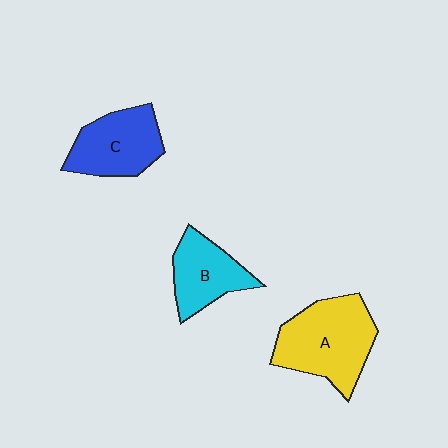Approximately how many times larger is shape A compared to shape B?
Approximately 1.5 times.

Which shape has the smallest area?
Shape B (cyan).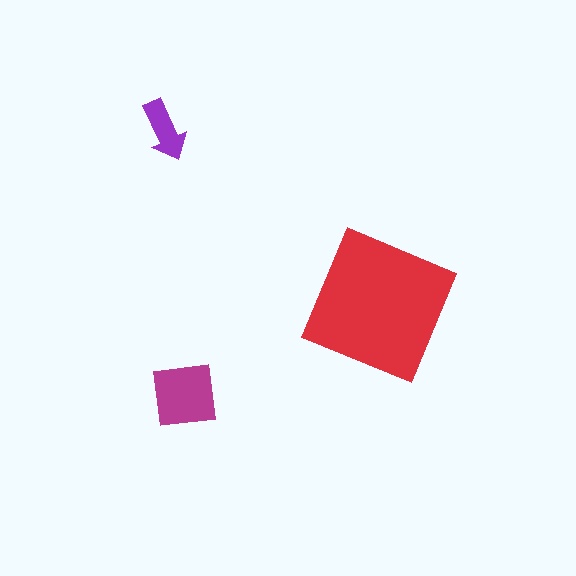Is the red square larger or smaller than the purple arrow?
Larger.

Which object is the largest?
The red square.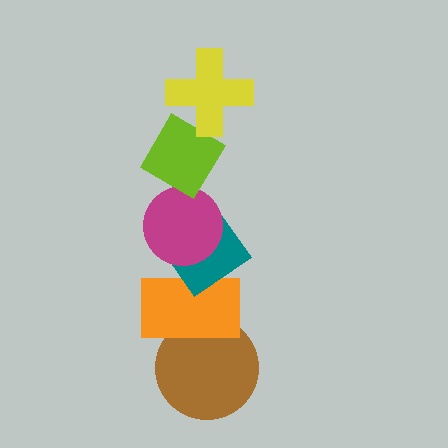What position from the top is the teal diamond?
The teal diamond is 4th from the top.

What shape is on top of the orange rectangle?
The teal diamond is on top of the orange rectangle.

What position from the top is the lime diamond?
The lime diamond is 2nd from the top.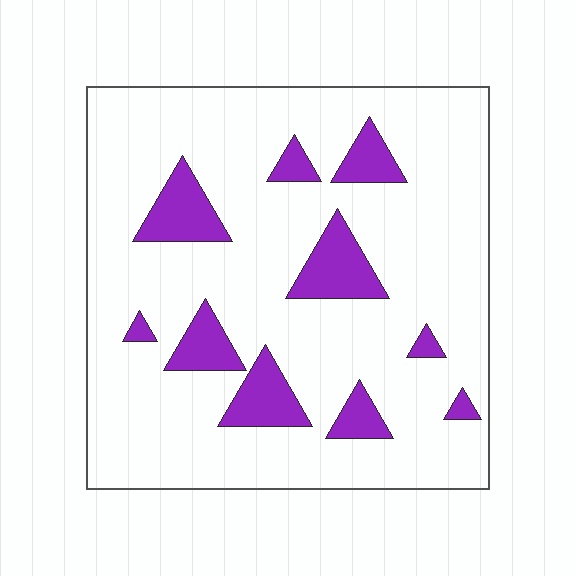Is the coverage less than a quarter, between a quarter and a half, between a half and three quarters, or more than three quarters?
Less than a quarter.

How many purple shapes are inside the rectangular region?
10.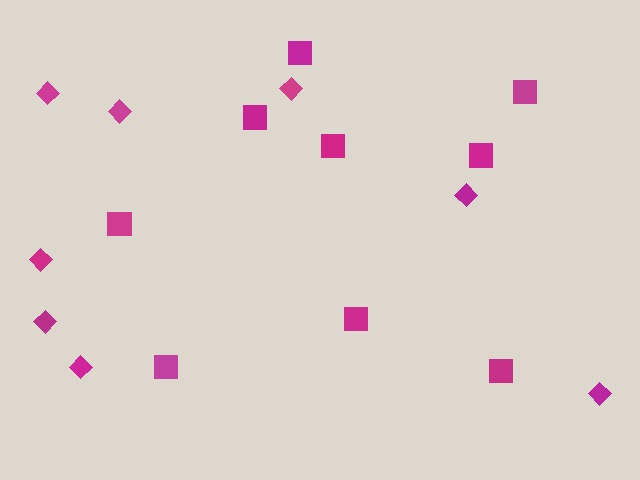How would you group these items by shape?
There are 2 groups: one group of squares (9) and one group of diamonds (8).